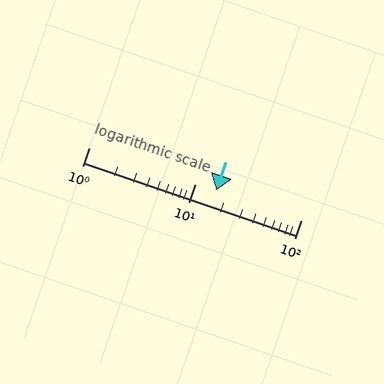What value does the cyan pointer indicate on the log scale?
The pointer indicates approximately 16.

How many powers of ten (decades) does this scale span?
The scale spans 2 decades, from 1 to 100.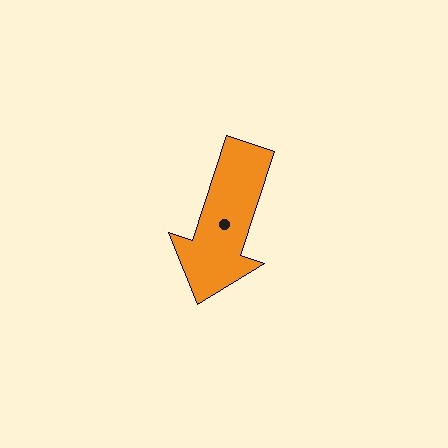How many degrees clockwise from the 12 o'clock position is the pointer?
Approximately 198 degrees.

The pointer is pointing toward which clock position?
Roughly 7 o'clock.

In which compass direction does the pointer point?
South.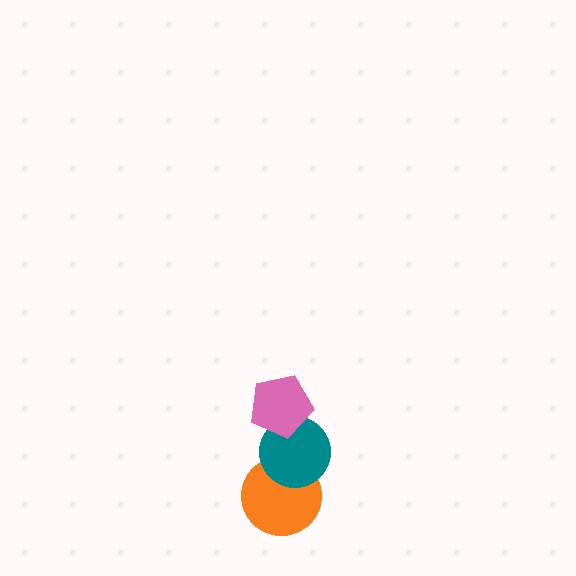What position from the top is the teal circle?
The teal circle is 2nd from the top.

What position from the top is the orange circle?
The orange circle is 3rd from the top.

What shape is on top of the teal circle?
The pink pentagon is on top of the teal circle.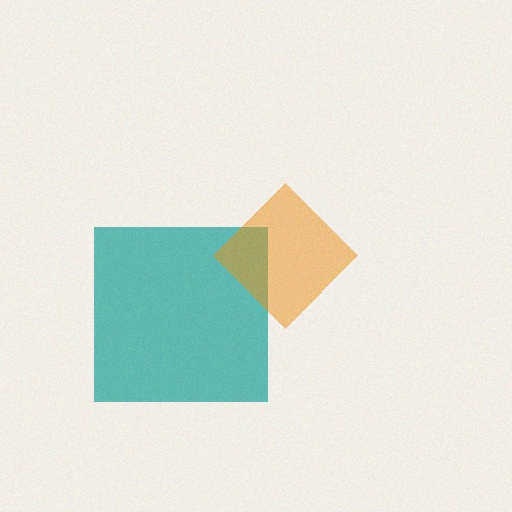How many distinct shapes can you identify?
There are 2 distinct shapes: a teal square, an orange diamond.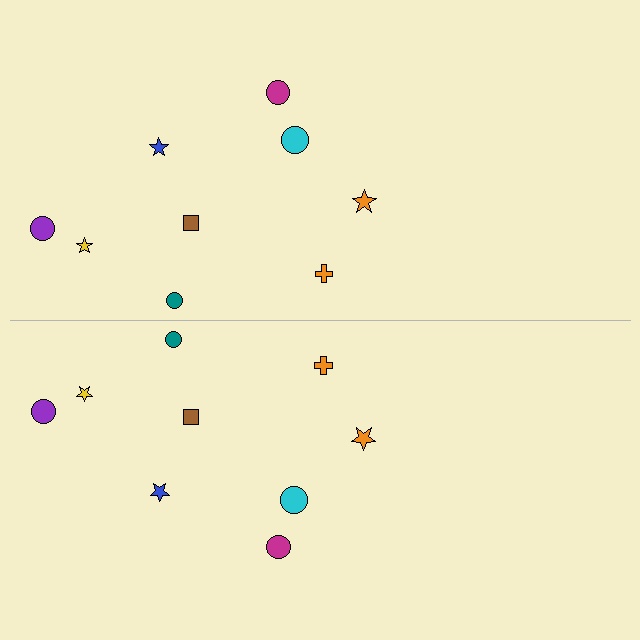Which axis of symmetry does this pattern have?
The pattern has a horizontal axis of symmetry running through the center of the image.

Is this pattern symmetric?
Yes, this pattern has bilateral (reflection) symmetry.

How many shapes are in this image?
There are 18 shapes in this image.